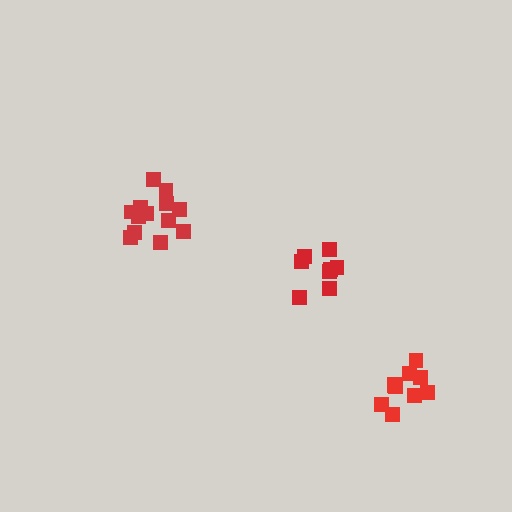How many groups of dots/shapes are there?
There are 3 groups.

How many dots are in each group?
Group 1: 8 dots, Group 2: 13 dots, Group 3: 10 dots (31 total).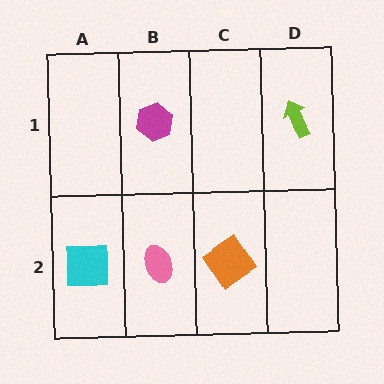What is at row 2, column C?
An orange diamond.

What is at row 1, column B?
A magenta hexagon.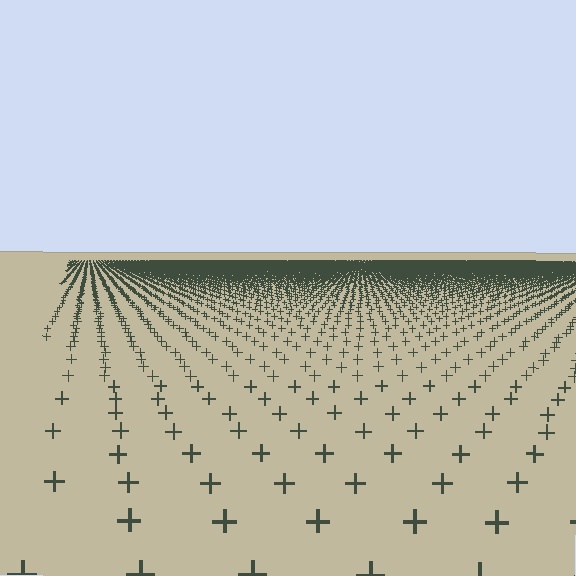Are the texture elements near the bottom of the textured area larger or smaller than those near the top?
Larger. Near the bottom, elements are closer to the viewer and appear at a bigger on-screen size.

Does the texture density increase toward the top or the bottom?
Density increases toward the top.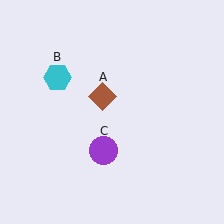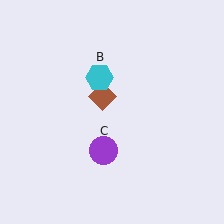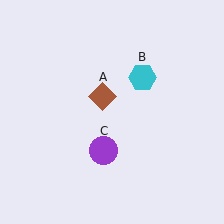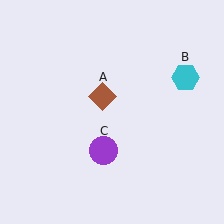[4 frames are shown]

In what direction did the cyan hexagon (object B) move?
The cyan hexagon (object B) moved right.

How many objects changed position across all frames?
1 object changed position: cyan hexagon (object B).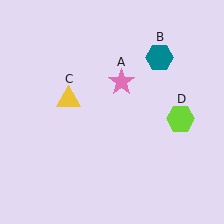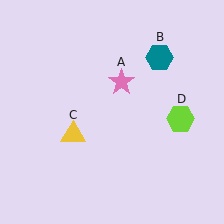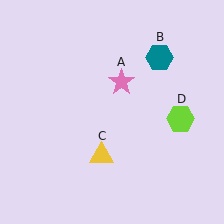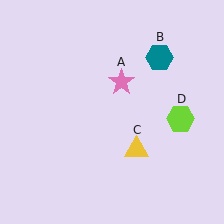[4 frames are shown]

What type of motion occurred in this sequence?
The yellow triangle (object C) rotated counterclockwise around the center of the scene.